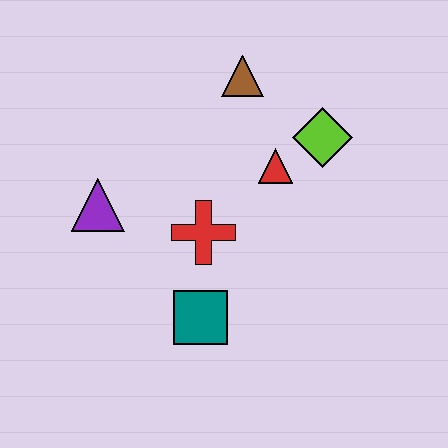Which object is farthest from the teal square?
The brown triangle is farthest from the teal square.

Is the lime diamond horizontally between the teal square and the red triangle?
No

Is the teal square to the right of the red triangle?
No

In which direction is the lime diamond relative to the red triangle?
The lime diamond is to the right of the red triangle.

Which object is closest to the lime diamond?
The red triangle is closest to the lime diamond.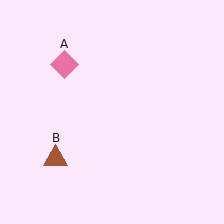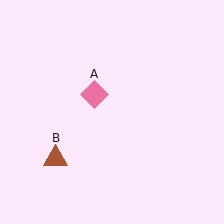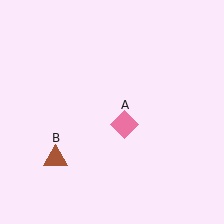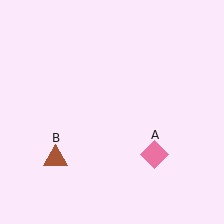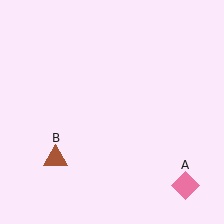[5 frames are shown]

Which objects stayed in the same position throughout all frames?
Brown triangle (object B) remained stationary.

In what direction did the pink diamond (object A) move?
The pink diamond (object A) moved down and to the right.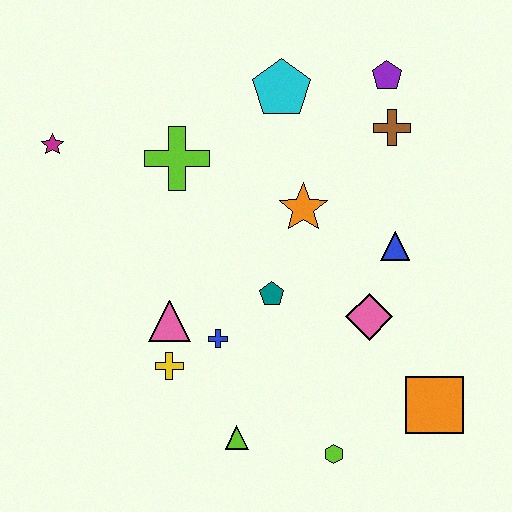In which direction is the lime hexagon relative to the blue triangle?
The lime hexagon is below the blue triangle.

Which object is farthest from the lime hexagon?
The magenta star is farthest from the lime hexagon.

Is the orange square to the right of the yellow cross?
Yes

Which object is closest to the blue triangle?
The pink diamond is closest to the blue triangle.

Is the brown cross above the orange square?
Yes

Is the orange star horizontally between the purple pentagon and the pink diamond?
No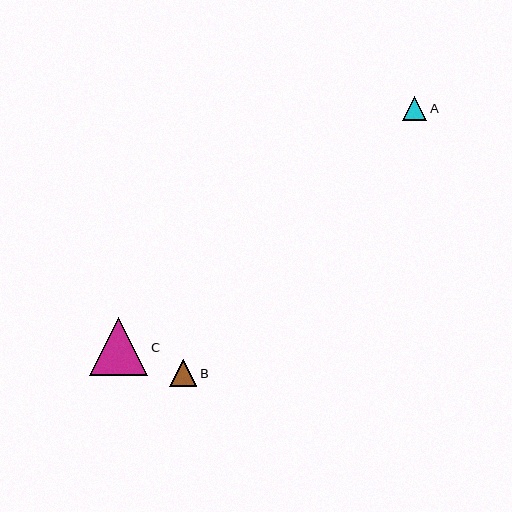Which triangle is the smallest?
Triangle A is the smallest with a size of approximately 24 pixels.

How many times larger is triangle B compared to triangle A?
Triangle B is approximately 1.1 times the size of triangle A.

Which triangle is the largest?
Triangle C is the largest with a size of approximately 58 pixels.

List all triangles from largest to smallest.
From largest to smallest: C, B, A.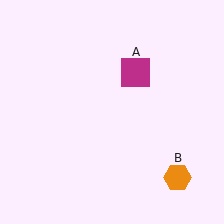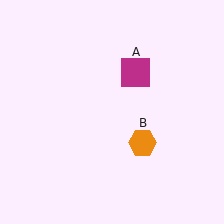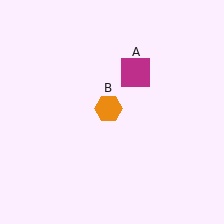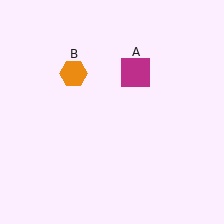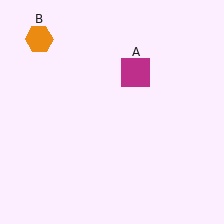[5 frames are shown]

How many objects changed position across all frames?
1 object changed position: orange hexagon (object B).